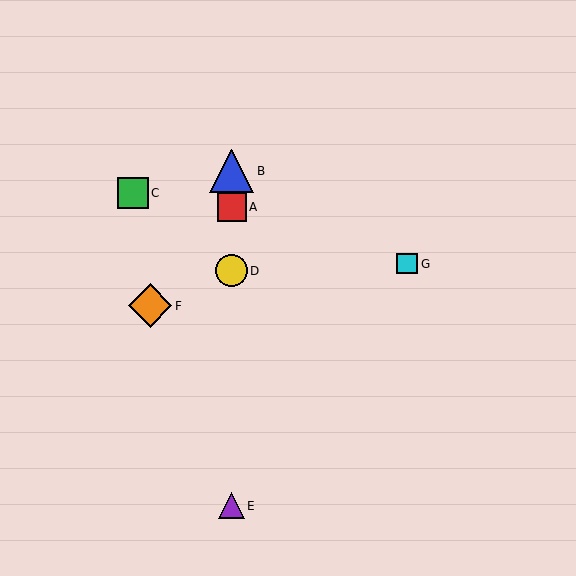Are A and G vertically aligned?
No, A is at x≈232 and G is at x≈407.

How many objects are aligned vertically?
4 objects (A, B, D, E) are aligned vertically.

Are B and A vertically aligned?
Yes, both are at x≈232.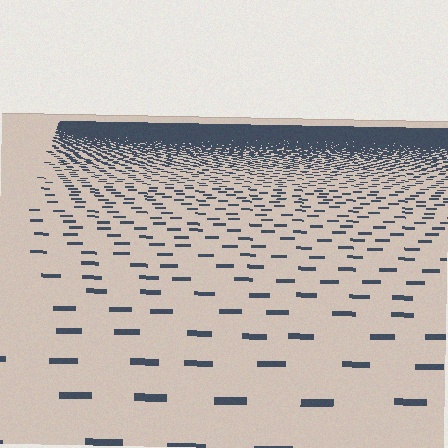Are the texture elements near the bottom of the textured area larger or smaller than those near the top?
Larger. Near the bottom, elements are closer to the viewer and appear at a bigger on-screen size.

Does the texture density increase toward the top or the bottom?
Density increases toward the top.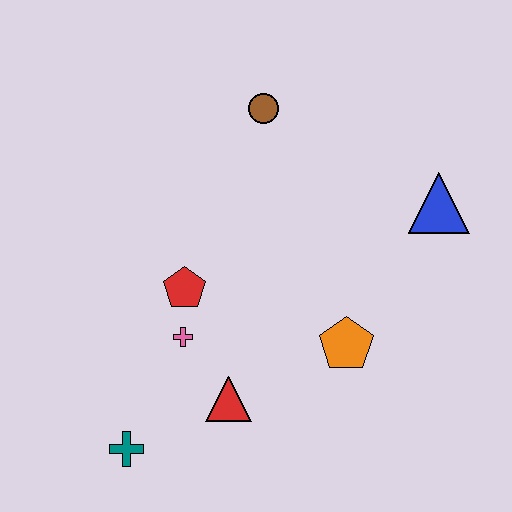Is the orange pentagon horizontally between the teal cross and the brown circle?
No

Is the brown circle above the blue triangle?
Yes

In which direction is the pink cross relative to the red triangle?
The pink cross is above the red triangle.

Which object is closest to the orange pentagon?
The red triangle is closest to the orange pentagon.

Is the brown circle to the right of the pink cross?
Yes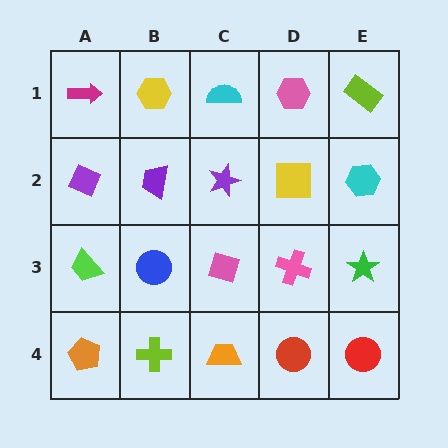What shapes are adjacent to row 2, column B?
A yellow hexagon (row 1, column B), a blue circle (row 3, column B), a purple diamond (row 2, column A), a purple star (row 2, column C).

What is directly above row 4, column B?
A blue circle.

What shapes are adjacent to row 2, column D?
A pink hexagon (row 1, column D), a pink cross (row 3, column D), a purple star (row 2, column C), a cyan hexagon (row 2, column E).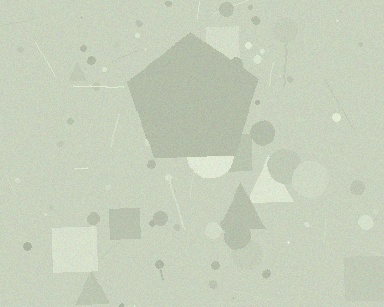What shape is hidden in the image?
A pentagon is hidden in the image.